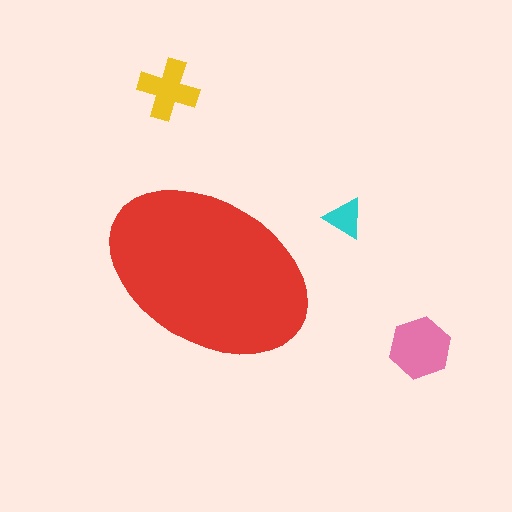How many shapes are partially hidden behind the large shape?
0 shapes are partially hidden.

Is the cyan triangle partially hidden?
No, the cyan triangle is fully visible.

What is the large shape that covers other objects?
A red ellipse.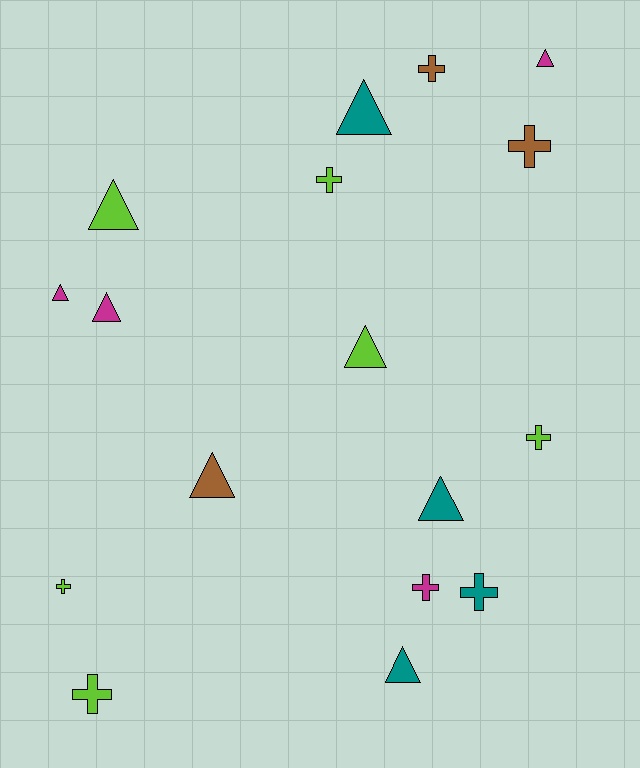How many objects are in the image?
There are 17 objects.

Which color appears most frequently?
Lime, with 6 objects.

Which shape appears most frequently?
Triangle, with 9 objects.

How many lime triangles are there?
There are 2 lime triangles.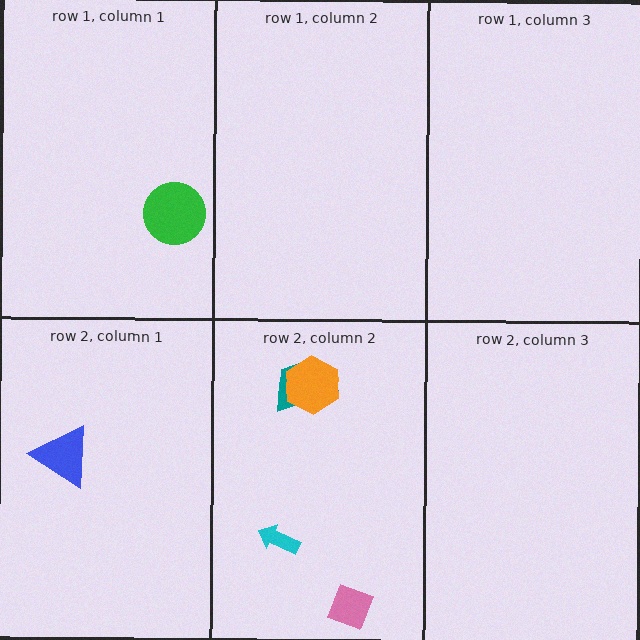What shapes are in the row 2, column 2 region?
The cyan arrow, the pink diamond, the teal trapezoid, the orange hexagon.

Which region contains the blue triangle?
The row 2, column 1 region.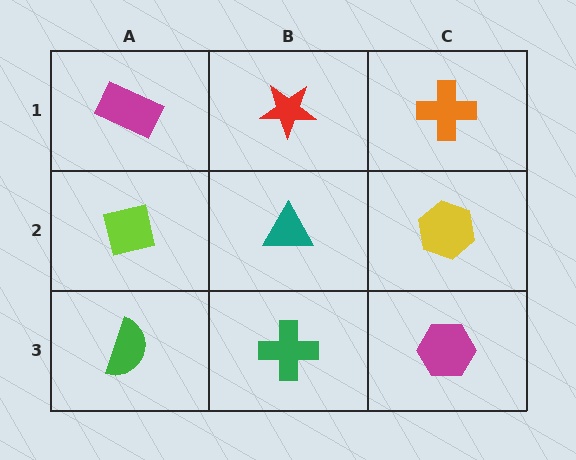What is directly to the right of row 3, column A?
A green cross.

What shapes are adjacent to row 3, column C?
A yellow hexagon (row 2, column C), a green cross (row 3, column B).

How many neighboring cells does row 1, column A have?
2.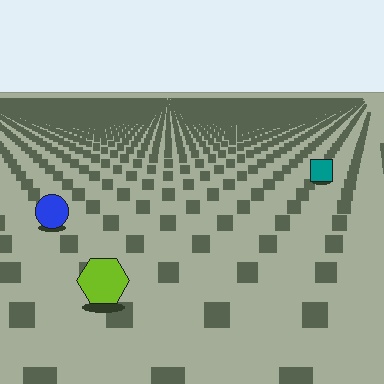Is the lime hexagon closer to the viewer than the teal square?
Yes. The lime hexagon is closer — you can tell from the texture gradient: the ground texture is coarser near it.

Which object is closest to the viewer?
The lime hexagon is closest. The texture marks near it are larger and more spread out.